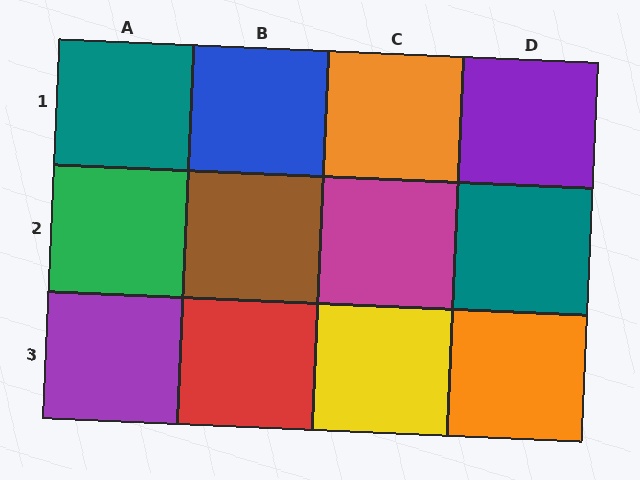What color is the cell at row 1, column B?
Blue.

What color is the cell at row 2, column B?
Brown.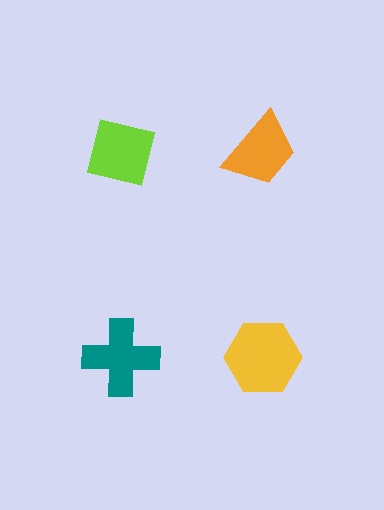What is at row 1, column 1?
A lime square.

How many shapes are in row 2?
2 shapes.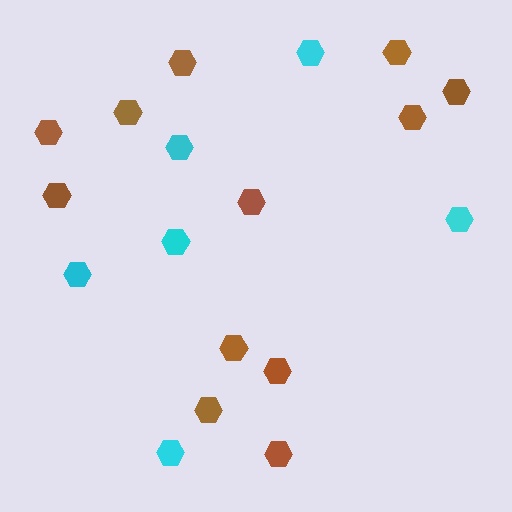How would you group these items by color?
There are 2 groups: one group of brown hexagons (12) and one group of cyan hexagons (6).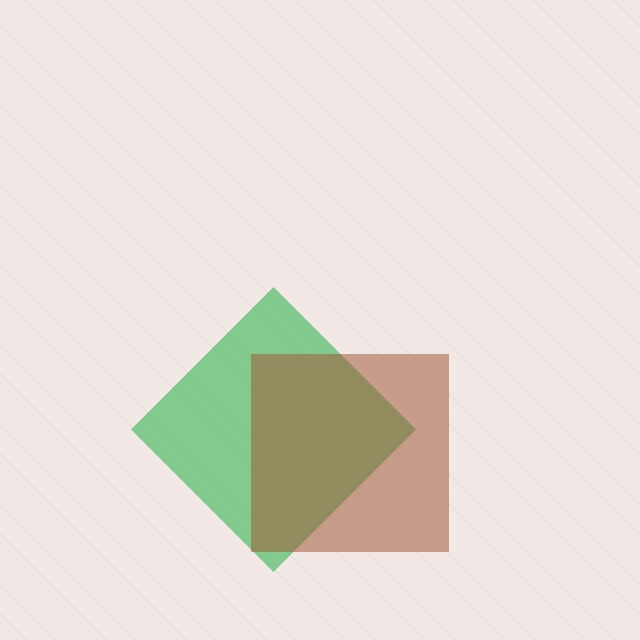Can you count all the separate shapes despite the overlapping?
Yes, there are 2 separate shapes.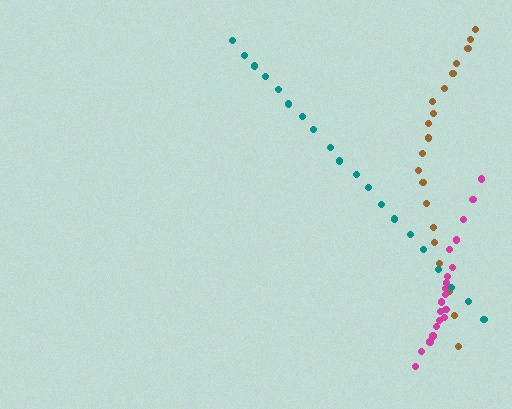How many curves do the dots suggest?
There are 3 distinct paths.